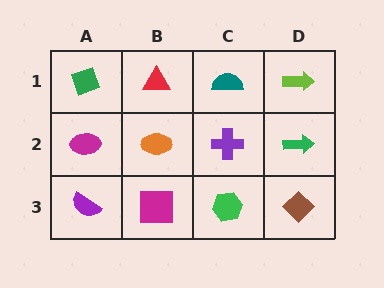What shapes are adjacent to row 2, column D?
A lime arrow (row 1, column D), a brown diamond (row 3, column D), a purple cross (row 2, column C).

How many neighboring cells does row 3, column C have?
3.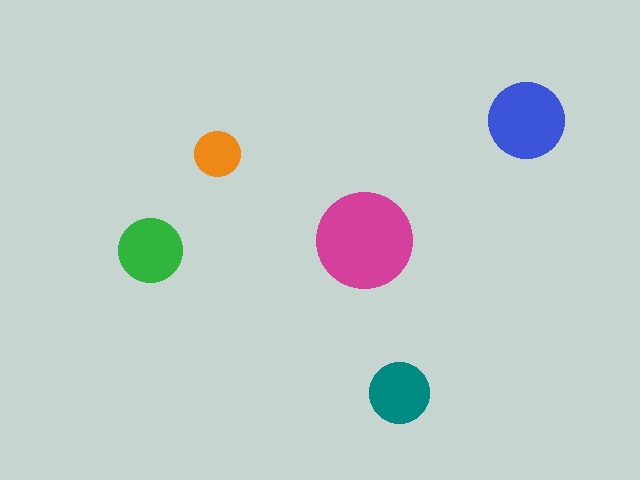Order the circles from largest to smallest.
the magenta one, the blue one, the green one, the teal one, the orange one.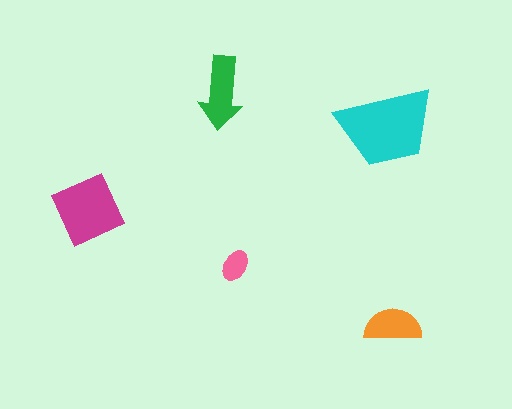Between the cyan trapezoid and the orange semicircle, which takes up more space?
The cyan trapezoid.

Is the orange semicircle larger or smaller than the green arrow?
Smaller.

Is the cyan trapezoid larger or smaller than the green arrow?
Larger.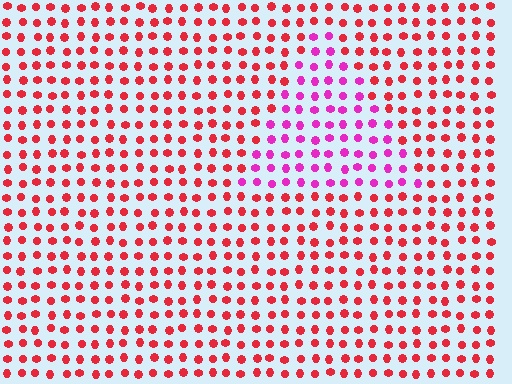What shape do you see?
I see a triangle.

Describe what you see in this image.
The image is filled with small red elements in a uniform arrangement. A triangle-shaped region is visible where the elements are tinted to a slightly different hue, forming a subtle color boundary.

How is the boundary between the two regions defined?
The boundary is defined purely by a slight shift in hue (about 43 degrees). Spacing, size, and orientation are identical on both sides.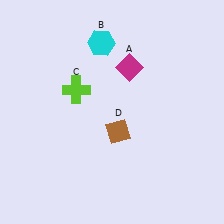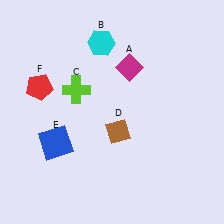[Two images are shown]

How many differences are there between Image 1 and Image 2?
There are 2 differences between the two images.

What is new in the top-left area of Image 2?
A red pentagon (F) was added in the top-left area of Image 2.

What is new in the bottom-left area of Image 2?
A blue square (E) was added in the bottom-left area of Image 2.